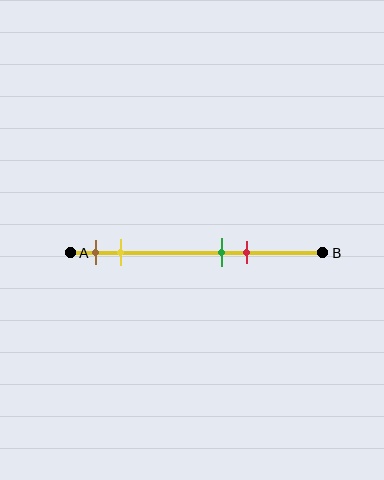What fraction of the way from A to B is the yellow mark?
The yellow mark is approximately 20% (0.2) of the way from A to B.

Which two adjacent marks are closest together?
The green and red marks are the closest adjacent pair.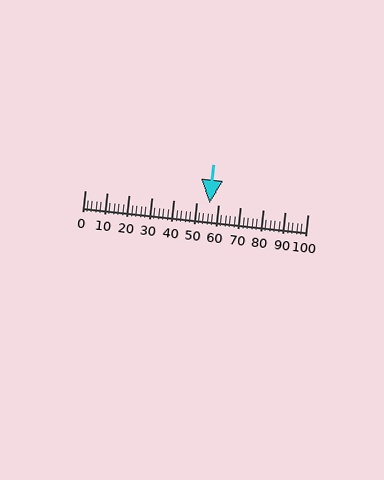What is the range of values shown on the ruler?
The ruler shows values from 0 to 100.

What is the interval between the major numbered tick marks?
The major tick marks are spaced 10 units apart.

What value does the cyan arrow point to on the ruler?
The cyan arrow points to approximately 56.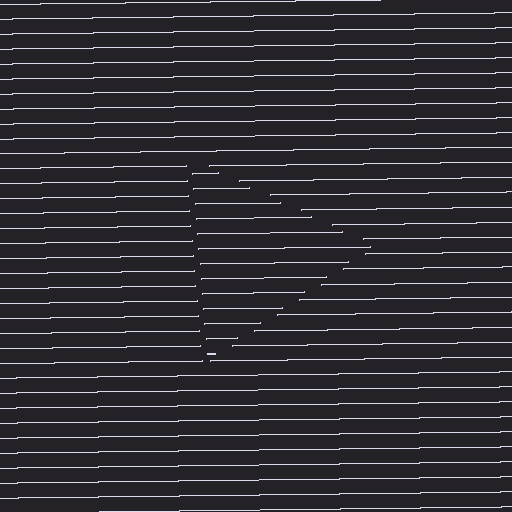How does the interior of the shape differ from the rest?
The interior of the shape contains the same grating, shifted by half a period — the contour is defined by the phase discontinuity where line-ends from the inner and outer gratings abut.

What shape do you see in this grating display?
An illusory triangle. The interior of the shape contains the same grating, shifted by half a period — the contour is defined by the phase discontinuity where line-ends from the inner and outer gratings abut.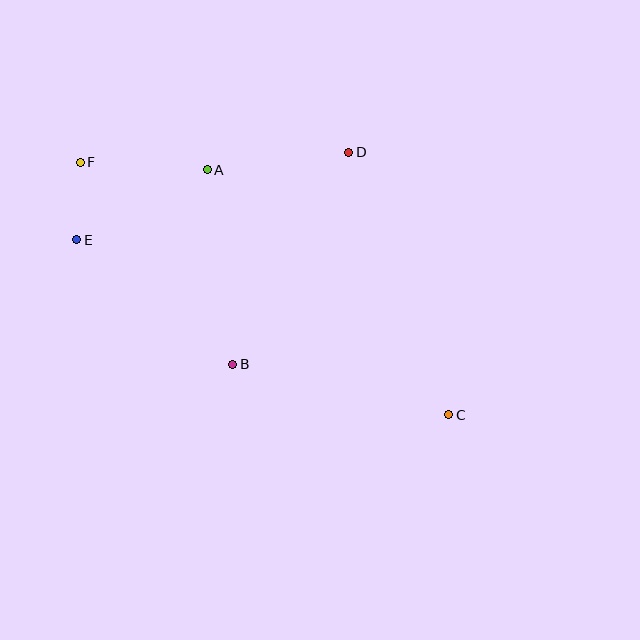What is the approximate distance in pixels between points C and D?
The distance between C and D is approximately 281 pixels.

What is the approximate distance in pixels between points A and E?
The distance between A and E is approximately 148 pixels.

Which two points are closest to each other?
Points E and F are closest to each other.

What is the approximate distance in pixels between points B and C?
The distance between B and C is approximately 222 pixels.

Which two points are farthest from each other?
Points C and F are farthest from each other.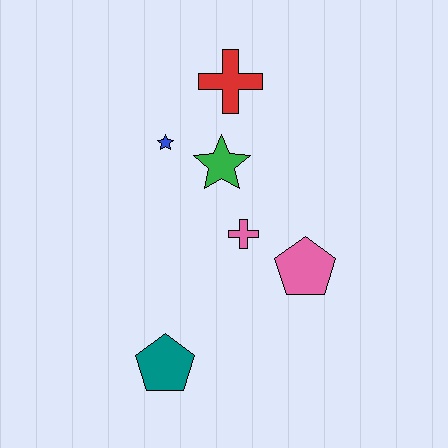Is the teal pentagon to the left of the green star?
Yes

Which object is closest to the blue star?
The green star is closest to the blue star.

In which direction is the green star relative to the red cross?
The green star is below the red cross.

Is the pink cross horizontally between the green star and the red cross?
No